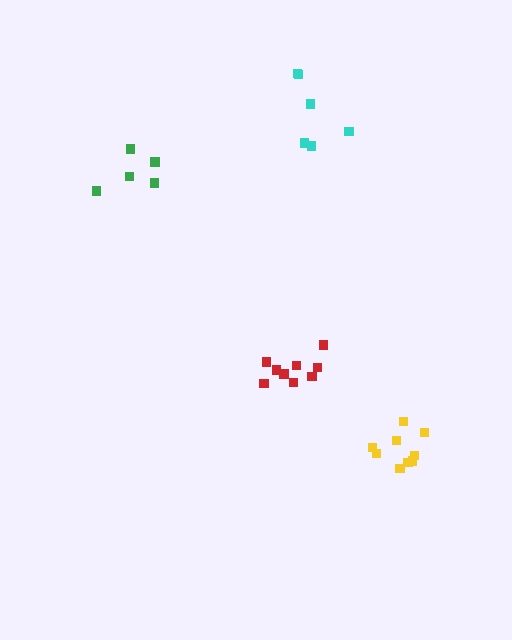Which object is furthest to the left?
The green cluster is leftmost.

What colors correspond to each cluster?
The clusters are colored: red, cyan, yellow, green.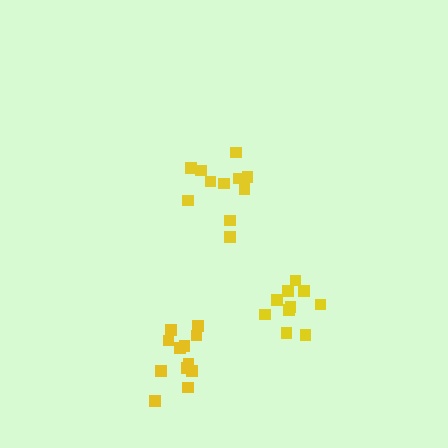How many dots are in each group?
Group 1: 10 dots, Group 2: 11 dots, Group 3: 12 dots (33 total).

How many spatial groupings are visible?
There are 3 spatial groupings.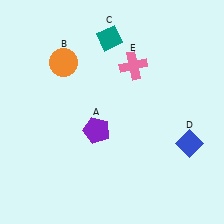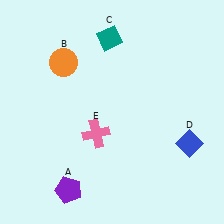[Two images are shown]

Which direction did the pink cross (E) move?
The pink cross (E) moved down.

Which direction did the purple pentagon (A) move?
The purple pentagon (A) moved down.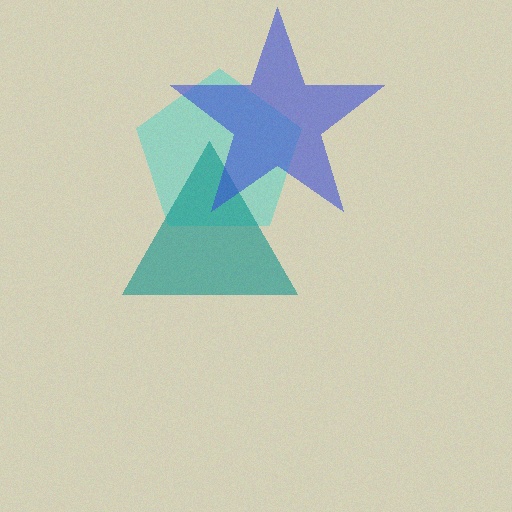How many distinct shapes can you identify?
There are 3 distinct shapes: a cyan pentagon, a teal triangle, a blue star.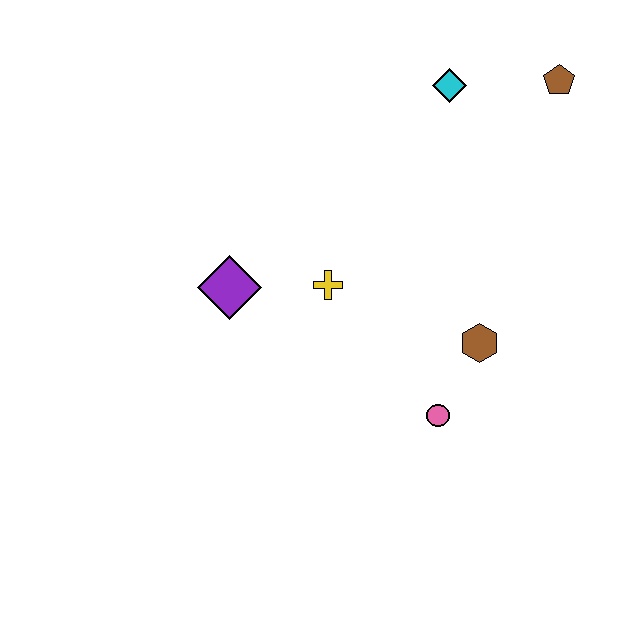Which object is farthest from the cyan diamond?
The pink circle is farthest from the cyan diamond.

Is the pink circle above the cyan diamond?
No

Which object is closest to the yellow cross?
The purple diamond is closest to the yellow cross.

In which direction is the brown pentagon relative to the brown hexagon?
The brown pentagon is above the brown hexagon.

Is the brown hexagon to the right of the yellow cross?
Yes